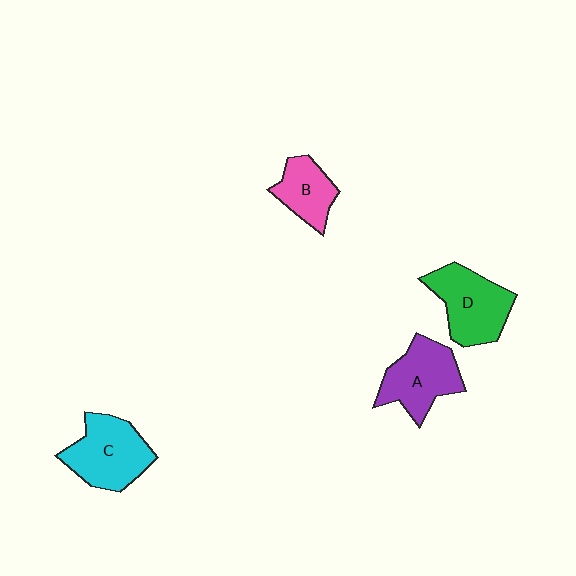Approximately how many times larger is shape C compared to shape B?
Approximately 1.6 times.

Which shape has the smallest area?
Shape B (pink).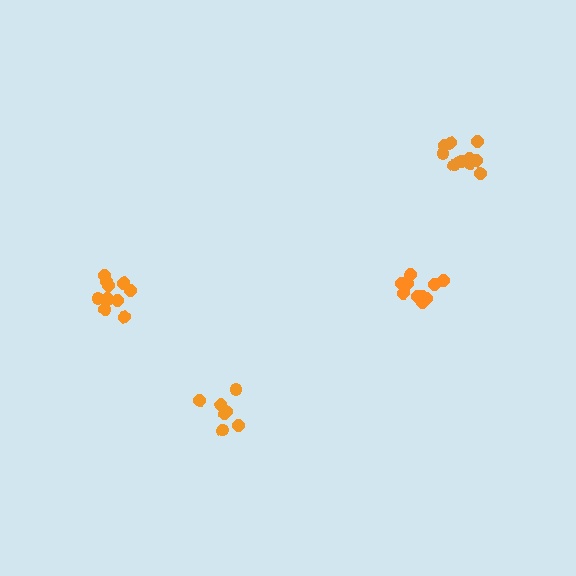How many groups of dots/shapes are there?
There are 4 groups.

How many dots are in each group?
Group 1: 11 dots, Group 2: 10 dots, Group 3: 11 dots, Group 4: 7 dots (39 total).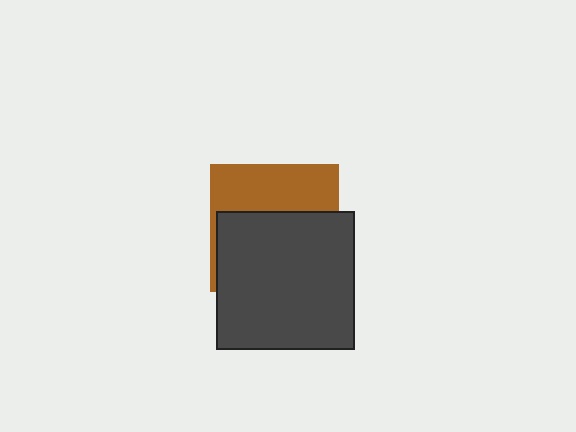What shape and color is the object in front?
The object in front is a dark gray square.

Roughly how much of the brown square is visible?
A small part of it is visible (roughly 40%).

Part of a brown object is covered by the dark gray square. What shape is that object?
It is a square.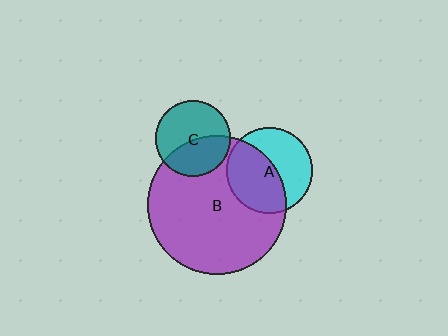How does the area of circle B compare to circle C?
Approximately 3.4 times.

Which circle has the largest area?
Circle B (purple).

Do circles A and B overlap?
Yes.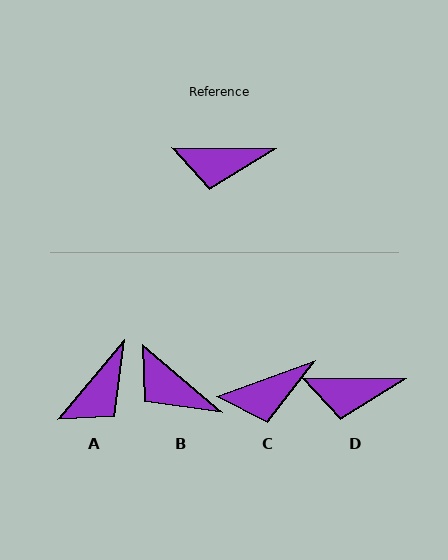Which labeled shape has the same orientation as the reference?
D.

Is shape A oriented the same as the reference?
No, it is off by about 50 degrees.